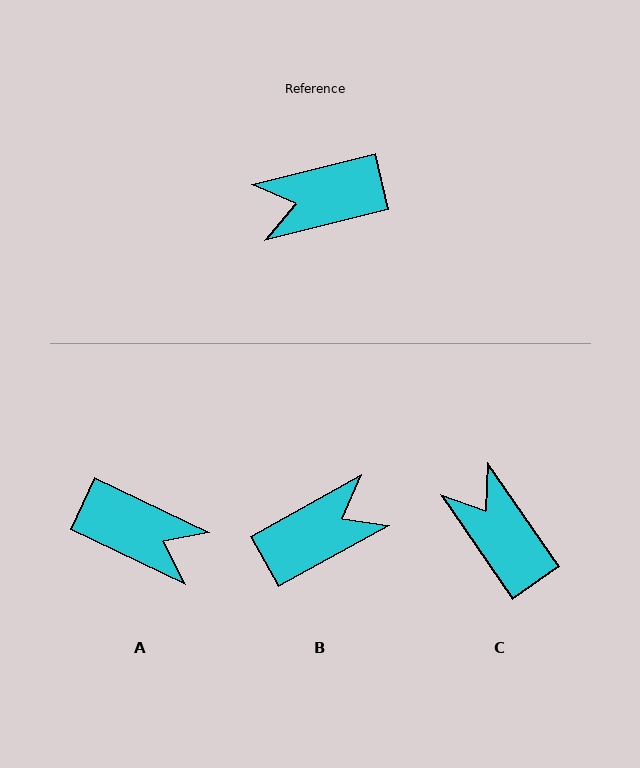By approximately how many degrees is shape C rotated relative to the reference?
Approximately 69 degrees clockwise.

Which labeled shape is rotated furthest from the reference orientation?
B, about 165 degrees away.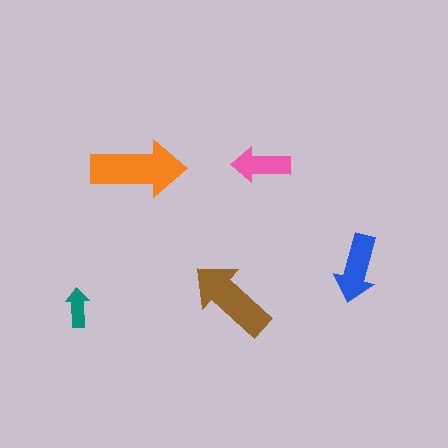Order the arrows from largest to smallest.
the orange one, the brown one, the blue one, the pink one, the teal one.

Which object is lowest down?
The teal arrow is bottommost.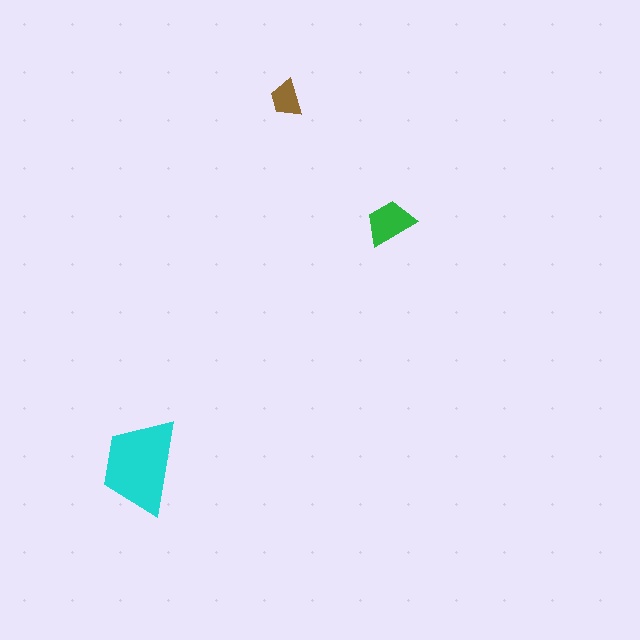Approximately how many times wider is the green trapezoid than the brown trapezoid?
About 1.5 times wider.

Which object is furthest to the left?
The cyan trapezoid is leftmost.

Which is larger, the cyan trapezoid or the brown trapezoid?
The cyan one.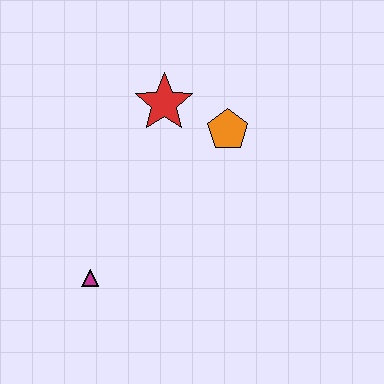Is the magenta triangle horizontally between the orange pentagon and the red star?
No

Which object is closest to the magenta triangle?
The red star is closest to the magenta triangle.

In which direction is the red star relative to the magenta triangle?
The red star is above the magenta triangle.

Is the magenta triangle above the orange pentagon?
No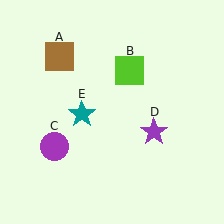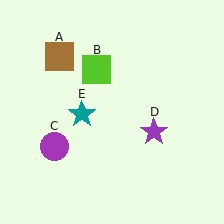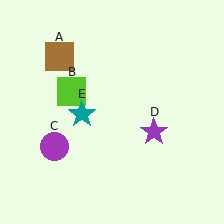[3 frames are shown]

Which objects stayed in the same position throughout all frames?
Brown square (object A) and purple circle (object C) and purple star (object D) and teal star (object E) remained stationary.